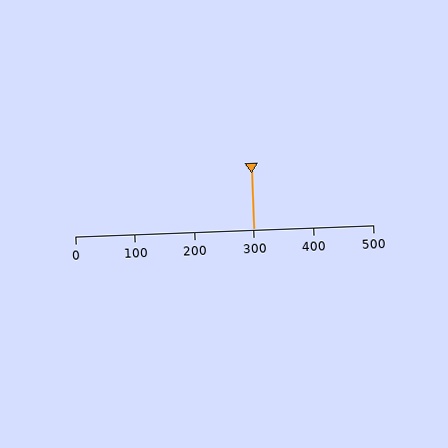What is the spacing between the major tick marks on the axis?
The major ticks are spaced 100 apart.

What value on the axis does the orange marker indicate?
The marker indicates approximately 300.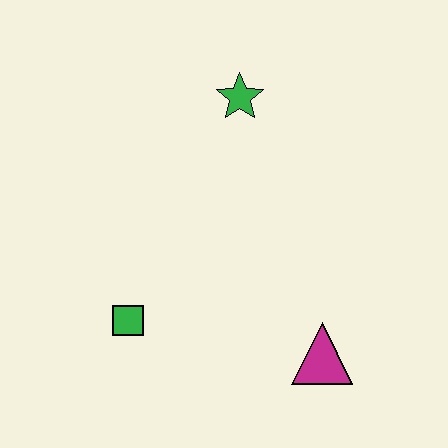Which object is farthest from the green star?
The magenta triangle is farthest from the green star.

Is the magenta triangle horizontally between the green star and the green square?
No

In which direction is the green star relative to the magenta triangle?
The green star is above the magenta triangle.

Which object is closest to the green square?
The magenta triangle is closest to the green square.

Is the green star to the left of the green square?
No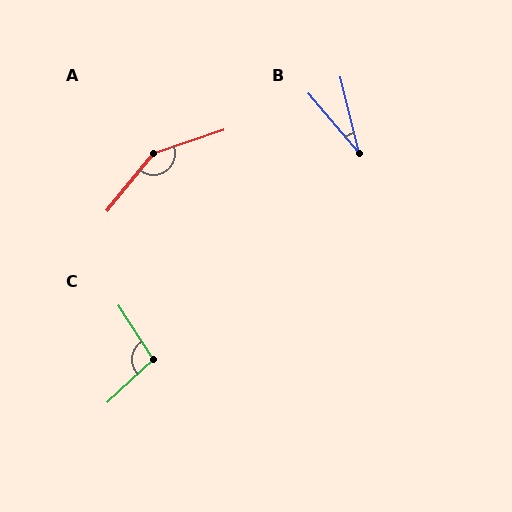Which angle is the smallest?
B, at approximately 27 degrees.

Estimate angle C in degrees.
Approximately 100 degrees.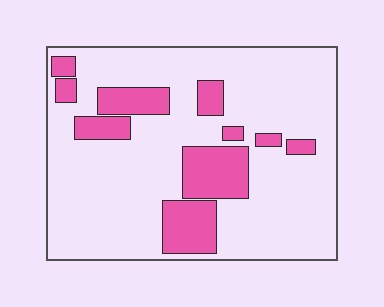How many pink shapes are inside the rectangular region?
10.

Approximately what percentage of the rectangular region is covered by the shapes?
Approximately 20%.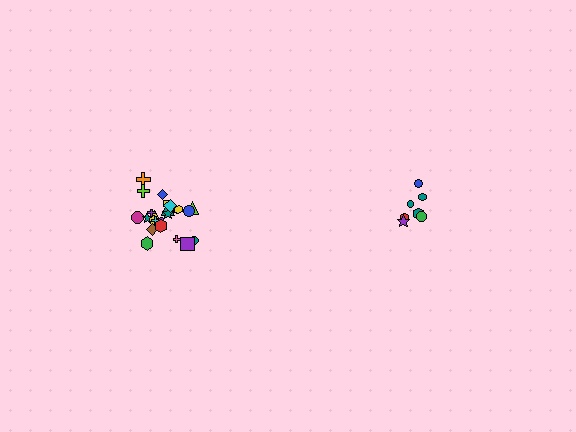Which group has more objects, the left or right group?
The left group.